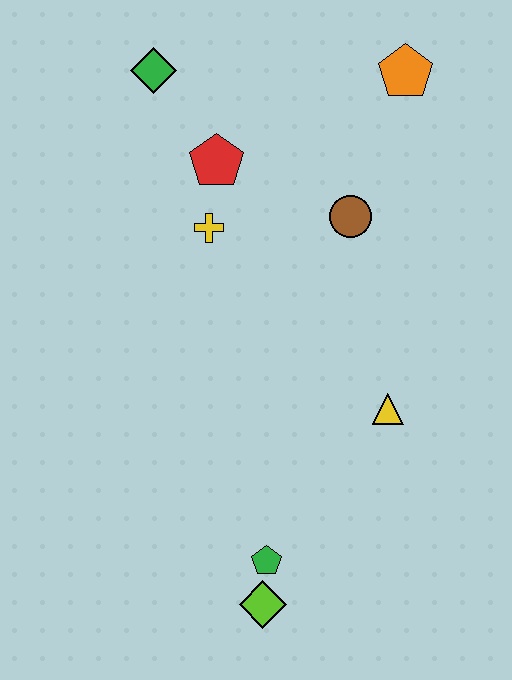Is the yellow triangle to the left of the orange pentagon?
Yes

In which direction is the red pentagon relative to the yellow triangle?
The red pentagon is above the yellow triangle.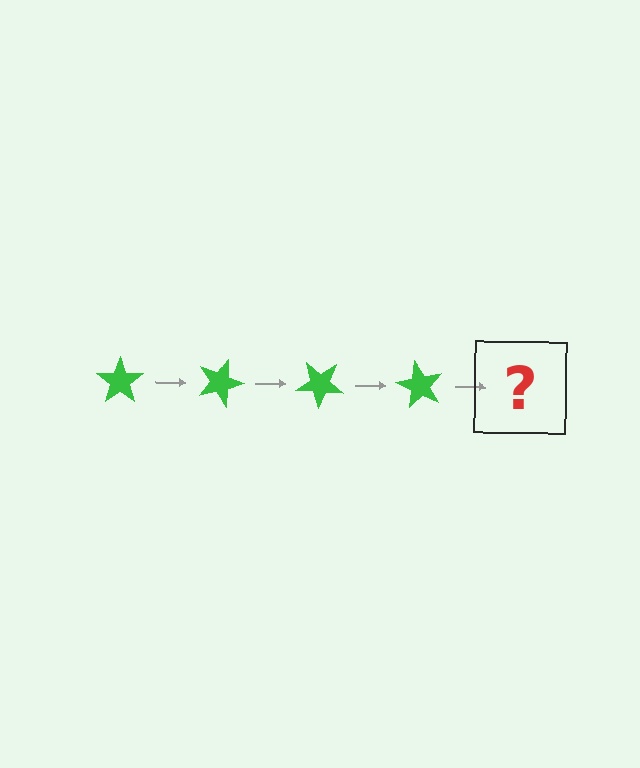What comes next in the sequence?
The next element should be a green star rotated 80 degrees.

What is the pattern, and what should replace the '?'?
The pattern is that the star rotates 20 degrees each step. The '?' should be a green star rotated 80 degrees.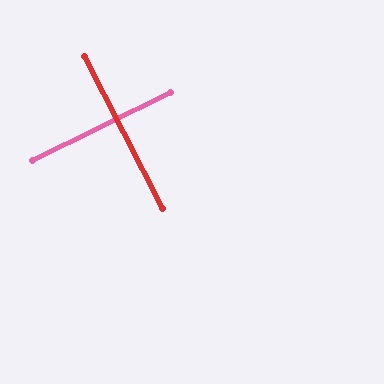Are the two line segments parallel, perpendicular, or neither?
Perpendicular — they meet at approximately 89°.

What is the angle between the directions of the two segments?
Approximately 89 degrees.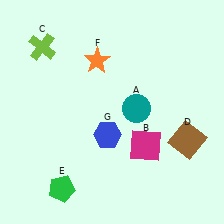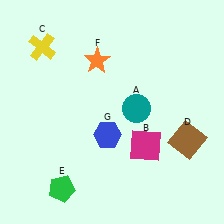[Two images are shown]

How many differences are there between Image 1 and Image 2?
There is 1 difference between the two images.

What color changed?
The cross (C) changed from lime in Image 1 to yellow in Image 2.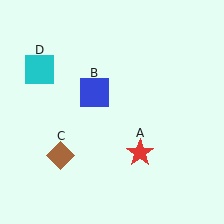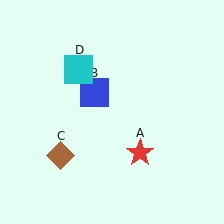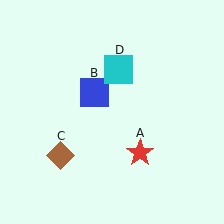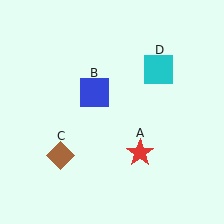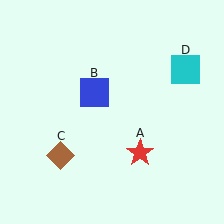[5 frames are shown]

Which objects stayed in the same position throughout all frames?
Red star (object A) and blue square (object B) and brown diamond (object C) remained stationary.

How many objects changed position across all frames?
1 object changed position: cyan square (object D).